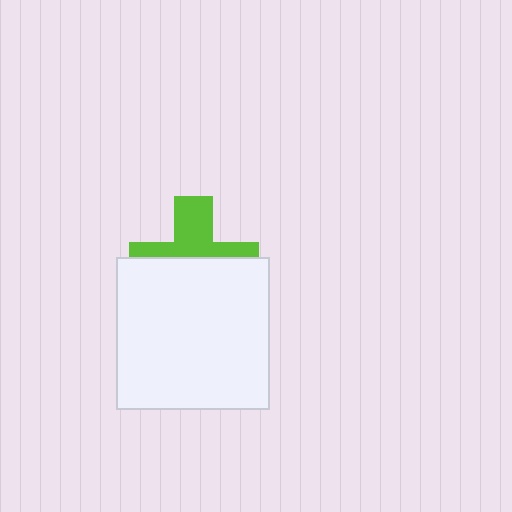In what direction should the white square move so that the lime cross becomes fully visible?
The white square should move down. That is the shortest direction to clear the overlap and leave the lime cross fully visible.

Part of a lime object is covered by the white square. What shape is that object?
It is a cross.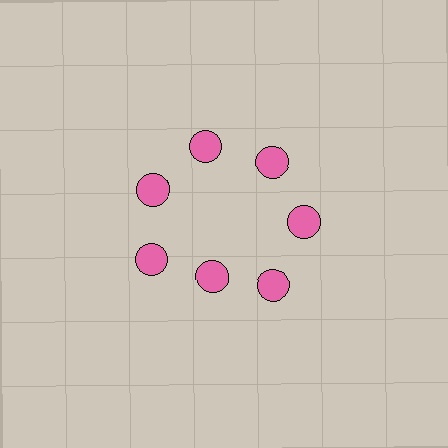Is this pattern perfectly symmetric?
No. The 7 pink circles are arranged in a ring, but one element near the 6 o'clock position is pulled inward toward the center, breaking the 7-fold rotational symmetry.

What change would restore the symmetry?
The symmetry would be restored by moving it outward, back onto the ring so that all 7 circles sit at equal angles and equal distance from the center.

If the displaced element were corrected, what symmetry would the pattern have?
It would have 7-fold rotational symmetry — the pattern would map onto itself every 51 degrees.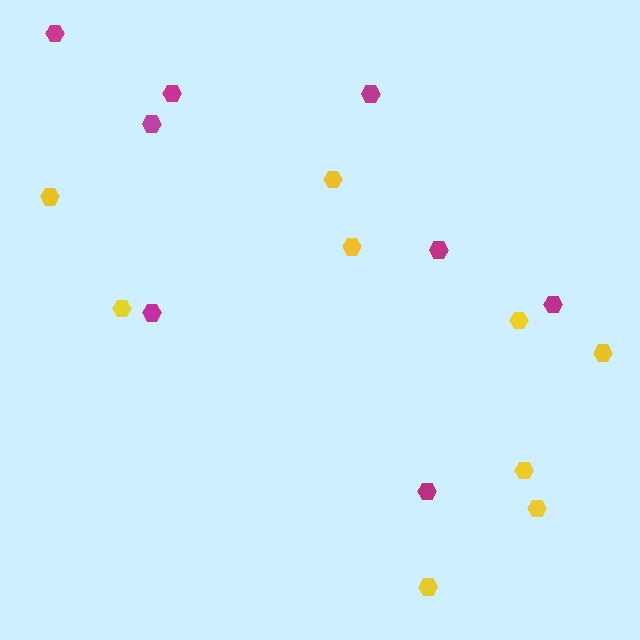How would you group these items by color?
There are 2 groups: one group of yellow hexagons (9) and one group of magenta hexagons (8).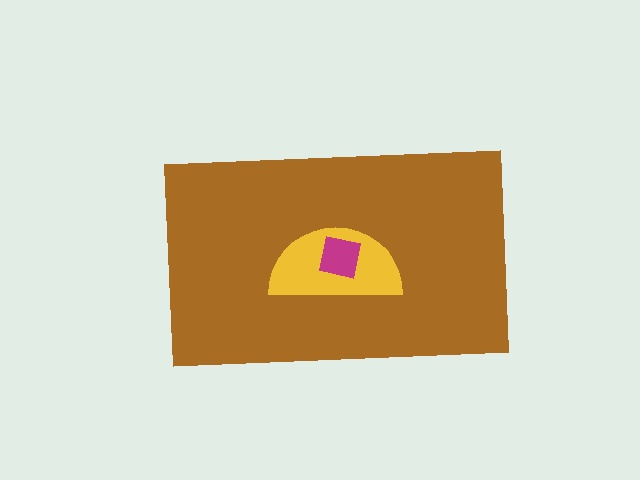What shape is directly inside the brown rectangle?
The yellow semicircle.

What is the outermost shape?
The brown rectangle.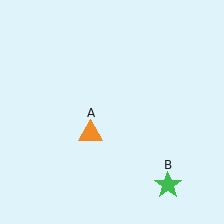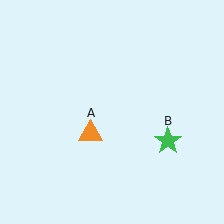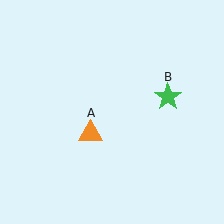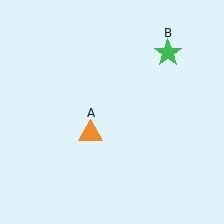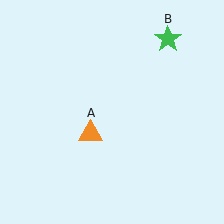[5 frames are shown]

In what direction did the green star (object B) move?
The green star (object B) moved up.